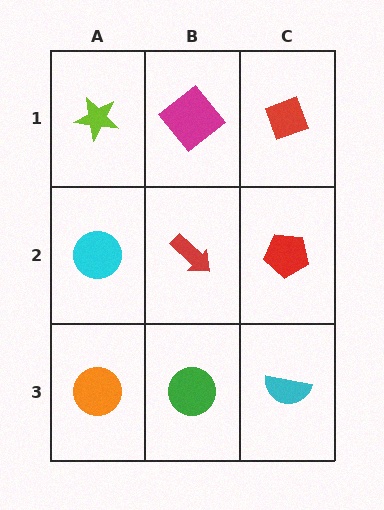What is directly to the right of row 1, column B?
A red diamond.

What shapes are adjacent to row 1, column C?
A red pentagon (row 2, column C), a magenta diamond (row 1, column B).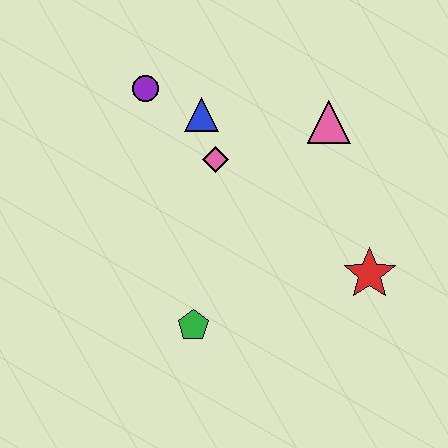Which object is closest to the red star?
The pink triangle is closest to the red star.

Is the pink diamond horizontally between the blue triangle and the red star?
Yes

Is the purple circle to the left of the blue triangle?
Yes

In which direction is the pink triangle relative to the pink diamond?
The pink triangle is to the right of the pink diamond.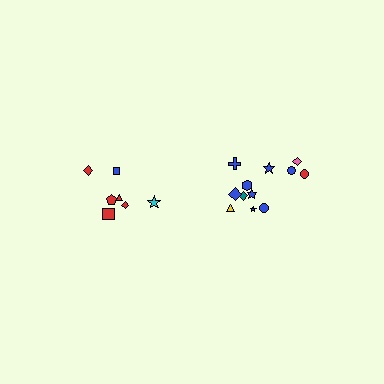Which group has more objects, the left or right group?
The right group.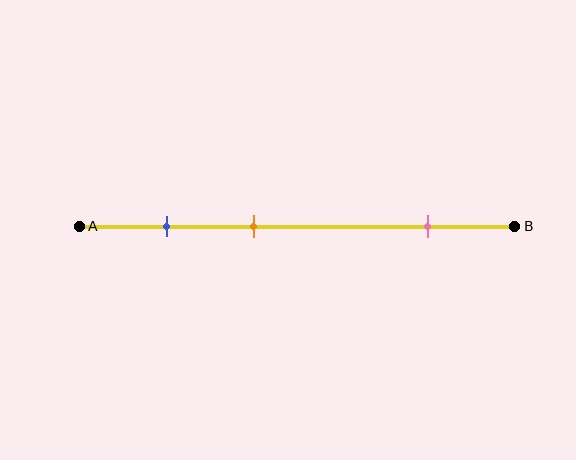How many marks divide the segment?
There are 3 marks dividing the segment.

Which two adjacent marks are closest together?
The blue and orange marks are the closest adjacent pair.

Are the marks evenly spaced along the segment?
No, the marks are not evenly spaced.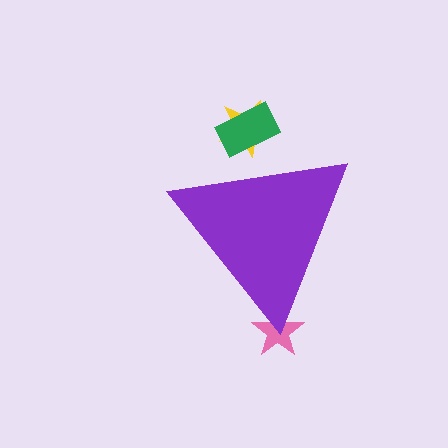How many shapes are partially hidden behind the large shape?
3 shapes are partially hidden.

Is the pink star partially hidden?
Yes, the pink star is partially hidden behind the purple triangle.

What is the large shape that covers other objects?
A purple triangle.